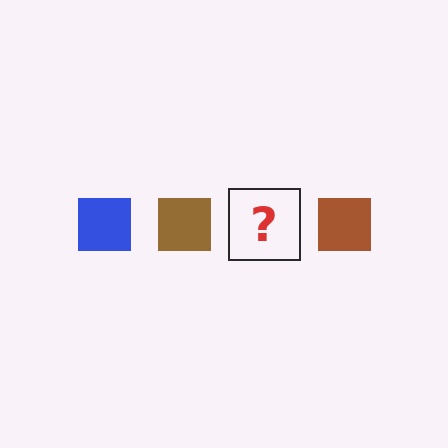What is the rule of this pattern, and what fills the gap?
The rule is that the pattern cycles through blue, brown squares. The gap should be filled with a blue square.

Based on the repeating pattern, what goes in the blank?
The blank should be a blue square.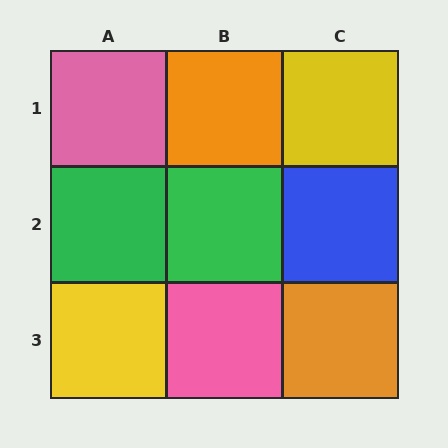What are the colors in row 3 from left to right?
Yellow, pink, orange.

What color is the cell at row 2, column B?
Green.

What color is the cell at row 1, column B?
Orange.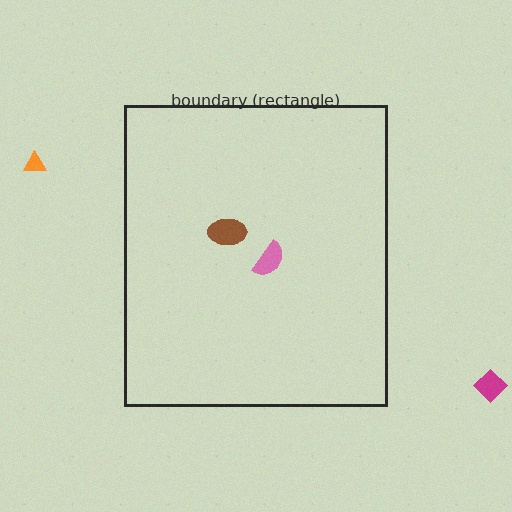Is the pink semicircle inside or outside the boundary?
Inside.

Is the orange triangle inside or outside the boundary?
Outside.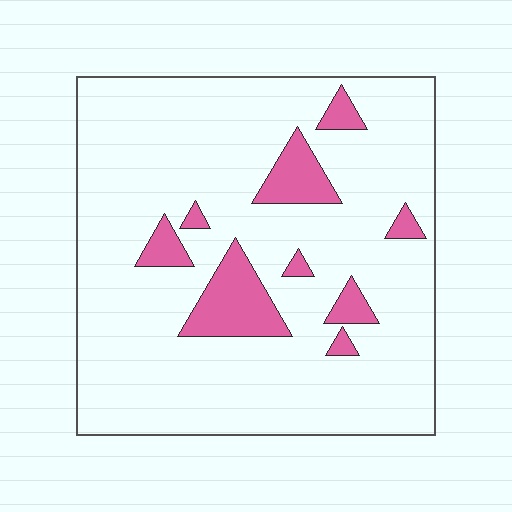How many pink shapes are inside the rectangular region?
9.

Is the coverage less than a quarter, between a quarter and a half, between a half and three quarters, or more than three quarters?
Less than a quarter.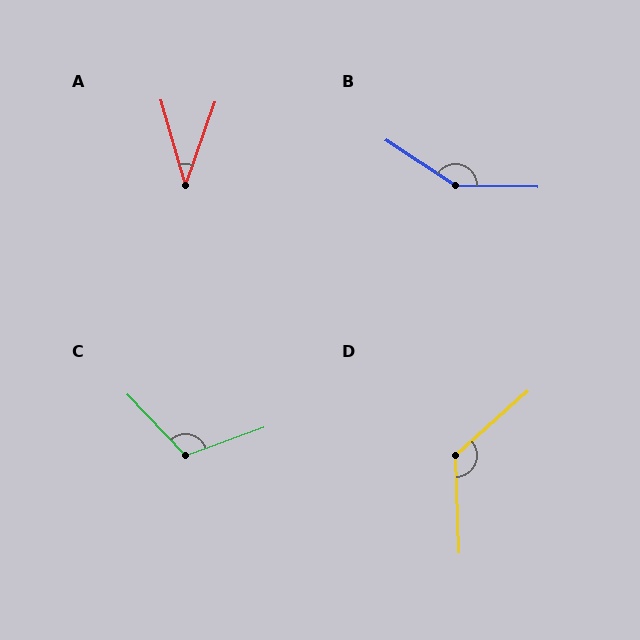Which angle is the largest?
B, at approximately 148 degrees.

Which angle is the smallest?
A, at approximately 35 degrees.